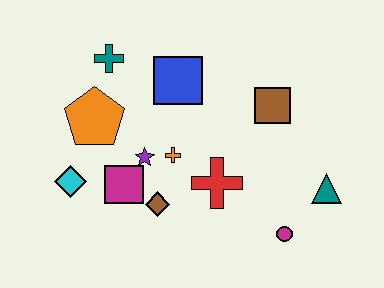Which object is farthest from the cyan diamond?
The teal triangle is farthest from the cyan diamond.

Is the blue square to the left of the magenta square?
No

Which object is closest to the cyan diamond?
The magenta square is closest to the cyan diamond.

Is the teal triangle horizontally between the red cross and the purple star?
No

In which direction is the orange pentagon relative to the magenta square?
The orange pentagon is above the magenta square.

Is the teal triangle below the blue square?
Yes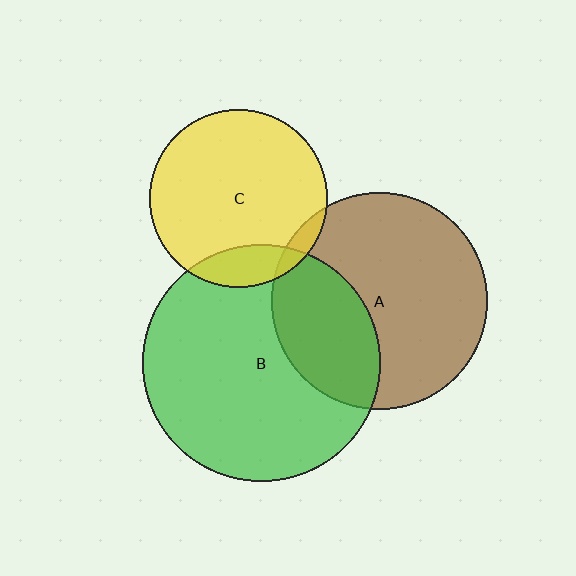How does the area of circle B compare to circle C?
Approximately 1.8 times.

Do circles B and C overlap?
Yes.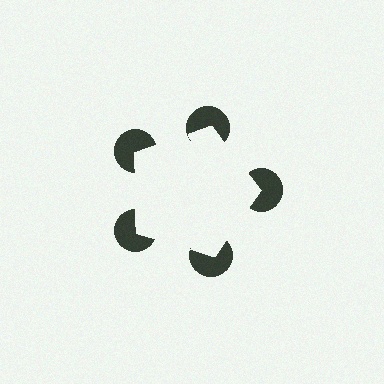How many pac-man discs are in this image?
There are 5 — one at each vertex of the illusory pentagon.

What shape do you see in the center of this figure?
An illusory pentagon — its edges are inferred from the aligned wedge cuts in the pac-man discs, not physically drawn.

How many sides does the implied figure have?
5 sides.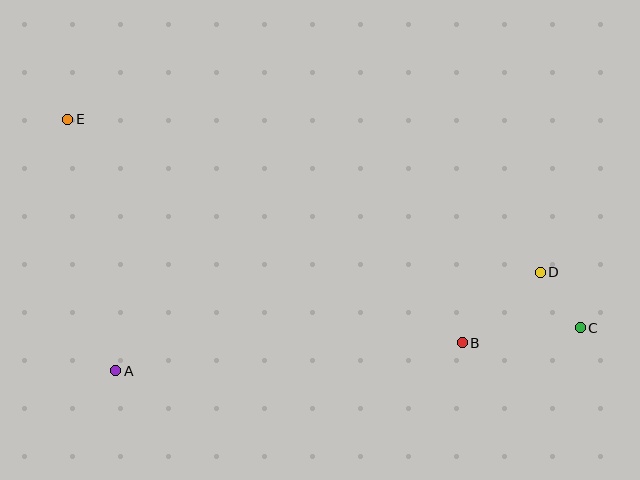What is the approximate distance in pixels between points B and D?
The distance between B and D is approximately 105 pixels.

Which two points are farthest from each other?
Points C and E are farthest from each other.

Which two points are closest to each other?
Points C and D are closest to each other.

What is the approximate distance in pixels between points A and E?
The distance between A and E is approximately 256 pixels.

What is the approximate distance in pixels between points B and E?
The distance between B and E is approximately 453 pixels.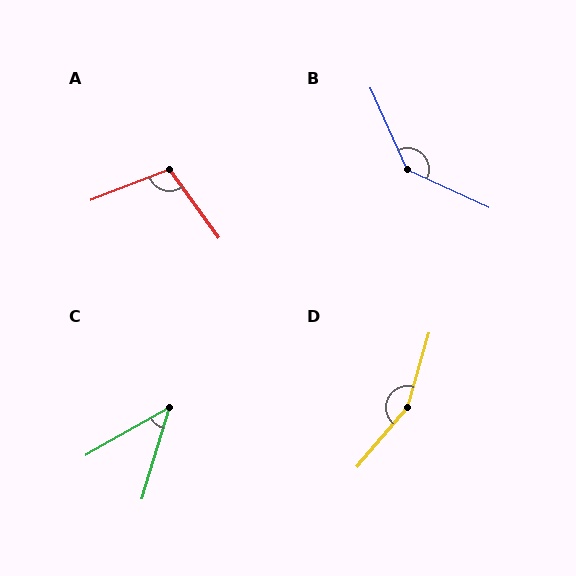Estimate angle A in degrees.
Approximately 105 degrees.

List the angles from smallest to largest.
C (44°), A (105°), B (139°), D (156°).